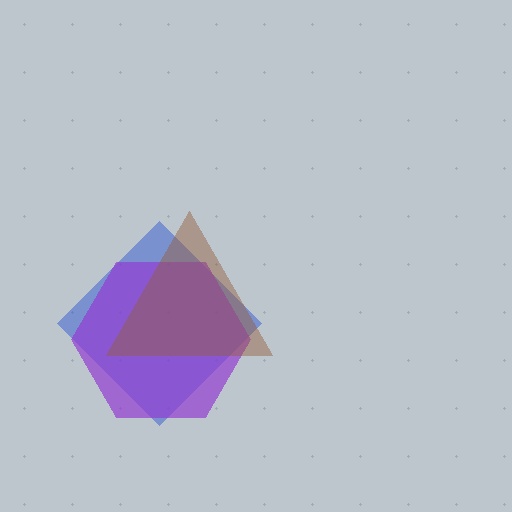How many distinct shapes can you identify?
There are 3 distinct shapes: a blue diamond, a purple hexagon, a brown triangle.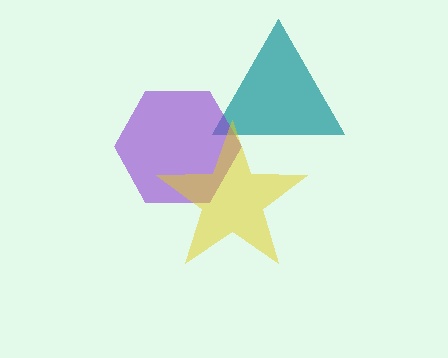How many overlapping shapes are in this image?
There are 3 overlapping shapes in the image.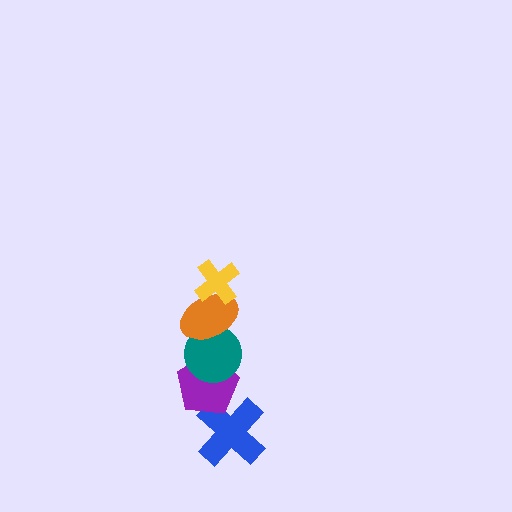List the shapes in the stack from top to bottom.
From top to bottom: the yellow cross, the orange ellipse, the teal circle, the purple pentagon, the blue cross.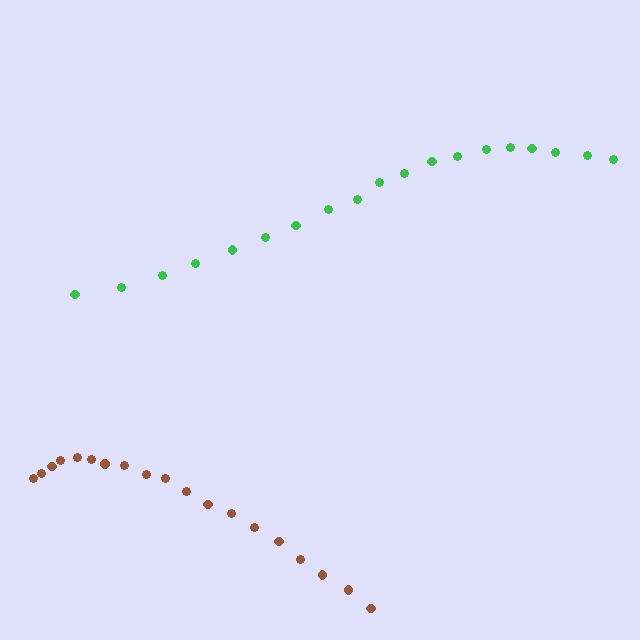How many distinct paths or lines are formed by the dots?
There are 2 distinct paths.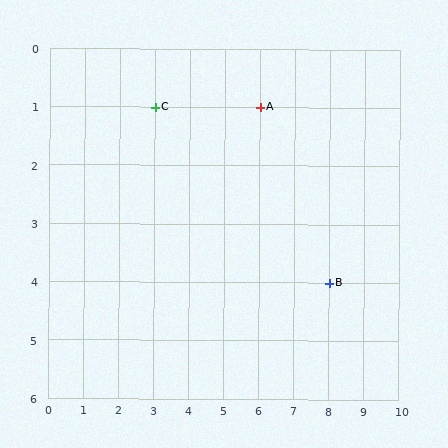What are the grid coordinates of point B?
Point B is at grid coordinates (8, 4).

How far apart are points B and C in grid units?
Points B and C are 5 columns and 3 rows apart (about 5.8 grid units diagonally).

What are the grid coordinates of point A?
Point A is at grid coordinates (6, 1).